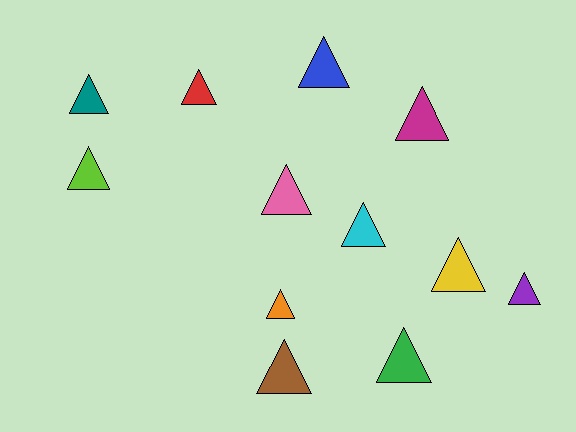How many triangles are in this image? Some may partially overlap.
There are 12 triangles.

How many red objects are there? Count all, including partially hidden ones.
There is 1 red object.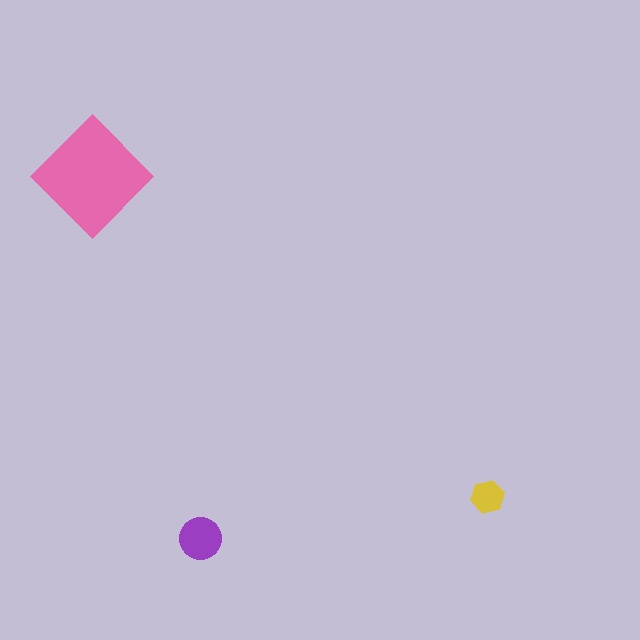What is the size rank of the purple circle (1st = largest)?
2nd.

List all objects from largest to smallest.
The pink diamond, the purple circle, the yellow hexagon.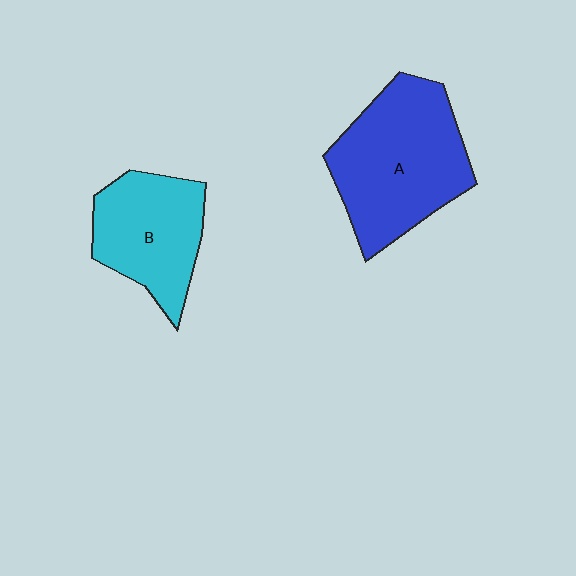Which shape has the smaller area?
Shape B (cyan).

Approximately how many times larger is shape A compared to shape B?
Approximately 1.4 times.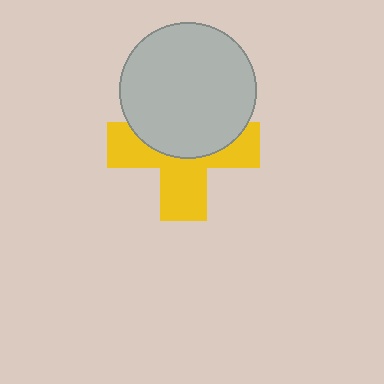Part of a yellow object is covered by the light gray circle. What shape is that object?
It is a cross.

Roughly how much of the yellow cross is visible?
About half of it is visible (roughly 52%).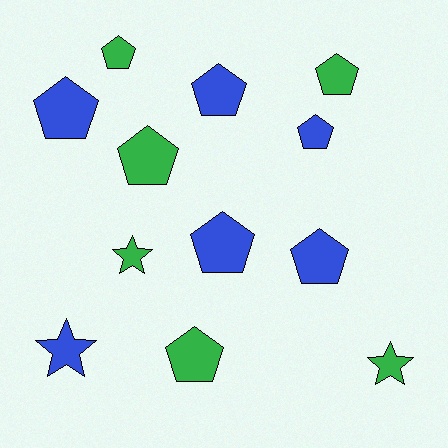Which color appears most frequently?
Green, with 6 objects.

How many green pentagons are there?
There are 4 green pentagons.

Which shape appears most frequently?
Pentagon, with 9 objects.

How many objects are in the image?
There are 12 objects.